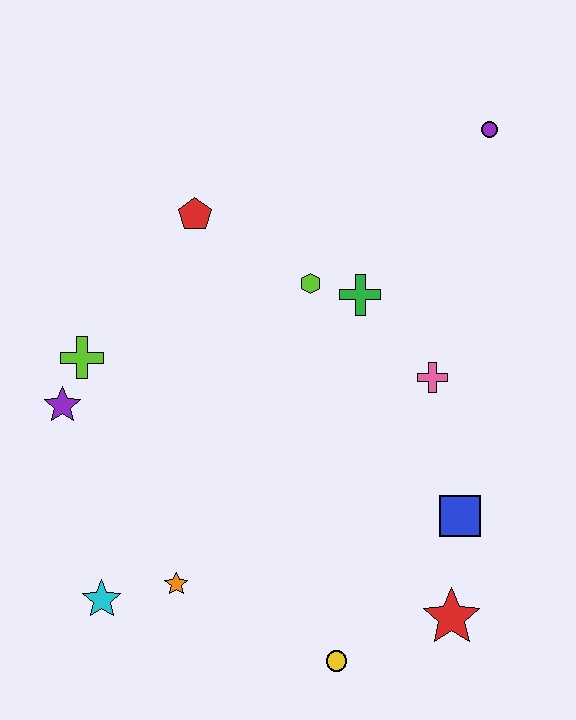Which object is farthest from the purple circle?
The cyan star is farthest from the purple circle.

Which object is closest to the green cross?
The lime hexagon is closest to the green cross.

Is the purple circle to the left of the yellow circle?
No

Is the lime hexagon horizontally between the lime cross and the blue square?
Yes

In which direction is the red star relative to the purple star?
The red star is to the right of the purple star.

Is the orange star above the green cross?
No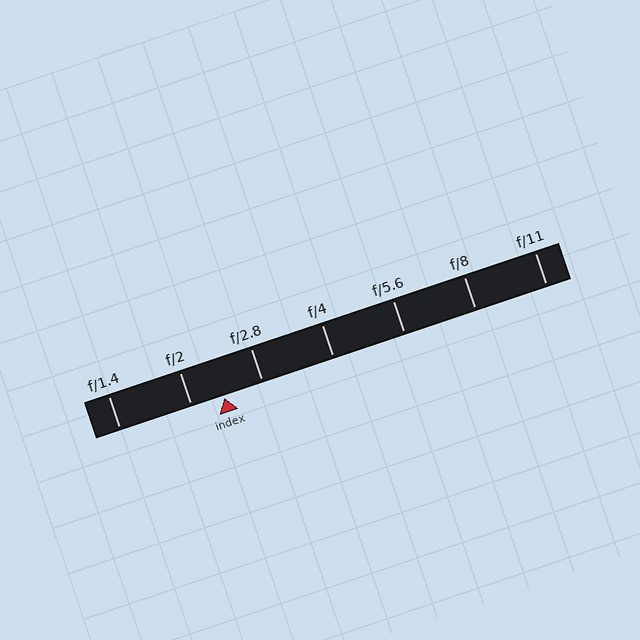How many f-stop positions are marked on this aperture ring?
There are 7 f-stop positions marked.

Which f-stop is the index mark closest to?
The index mark is closest to f/2.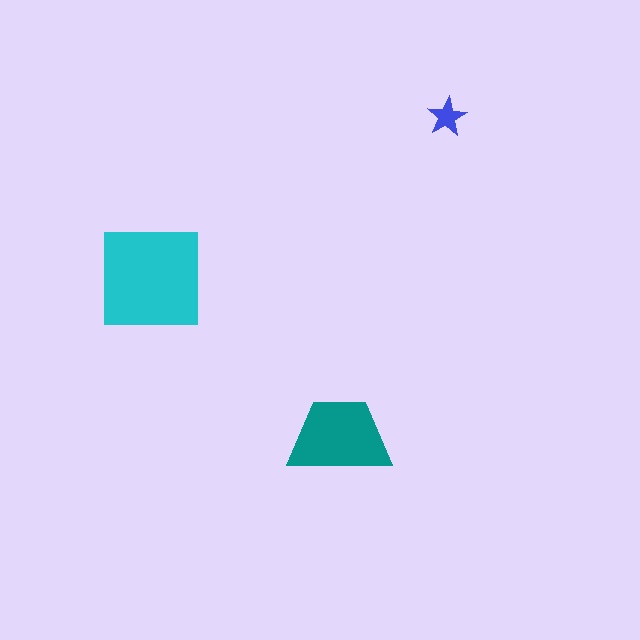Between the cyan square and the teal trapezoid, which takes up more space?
The cyan square.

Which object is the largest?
The cyan square.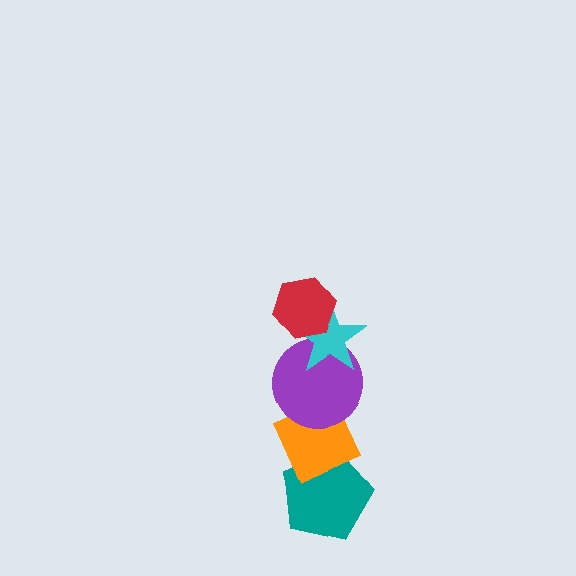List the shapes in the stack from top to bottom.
From top to bottom: the red hexagon, the cyan star, the purple circle, the orange diamond, the teal pentagon.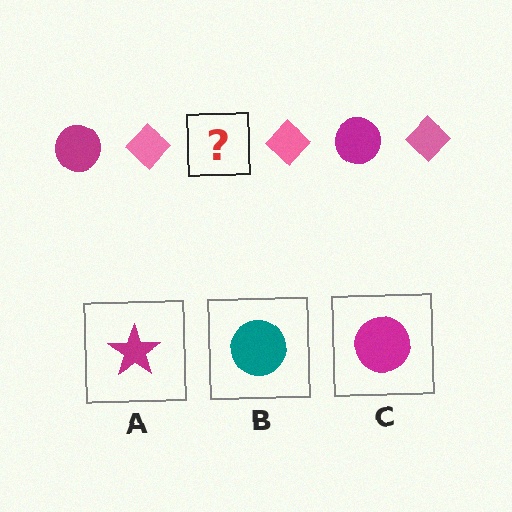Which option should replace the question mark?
Option C.